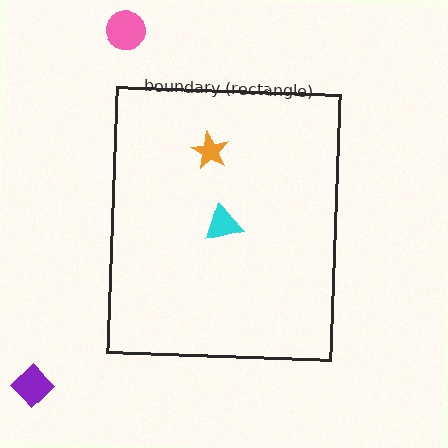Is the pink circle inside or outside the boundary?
Outside.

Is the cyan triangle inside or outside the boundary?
Inside.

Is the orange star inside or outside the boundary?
Inside.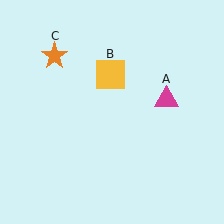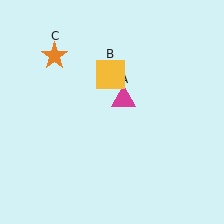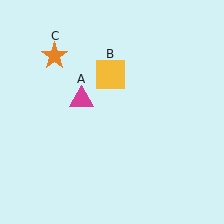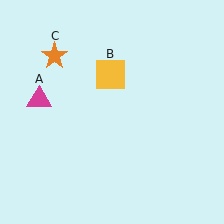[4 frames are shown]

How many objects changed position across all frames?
1 object changed position: magenta triangle (object A).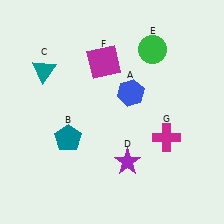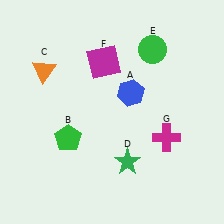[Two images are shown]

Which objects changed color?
B changed from teal to green. C changed from teal to orange. D changed from purple to green.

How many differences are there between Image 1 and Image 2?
There are 3 differences between the two images.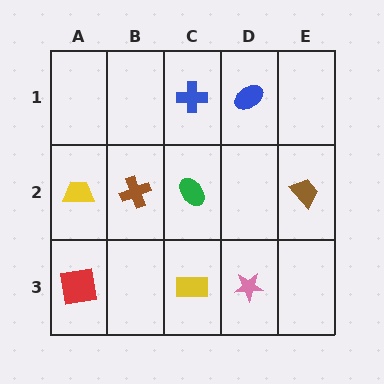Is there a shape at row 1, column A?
No, that cell is empty.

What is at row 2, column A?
A yellow trapezoid.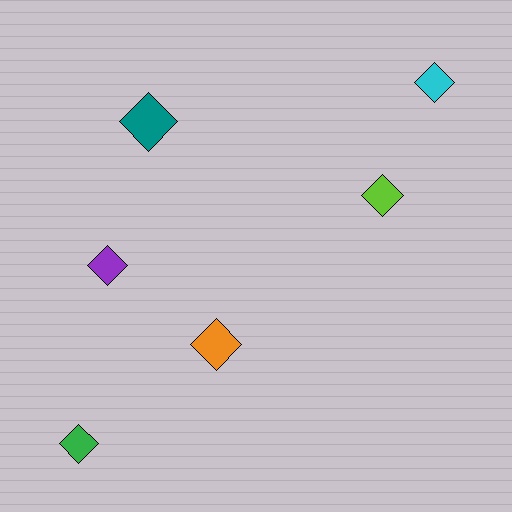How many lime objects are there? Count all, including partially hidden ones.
There is 1 lime object.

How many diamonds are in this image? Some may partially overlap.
There are 6 diamonds.